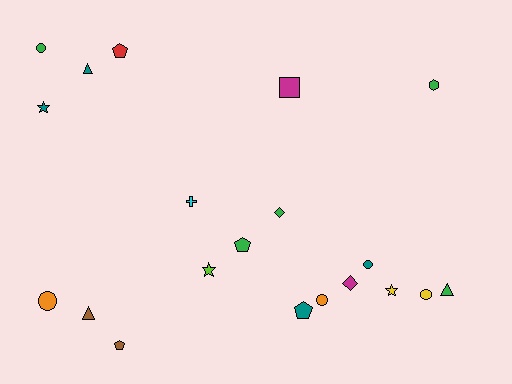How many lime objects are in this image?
There is 1 lime object.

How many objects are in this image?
There are 20 objects.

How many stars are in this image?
There are 3 stars.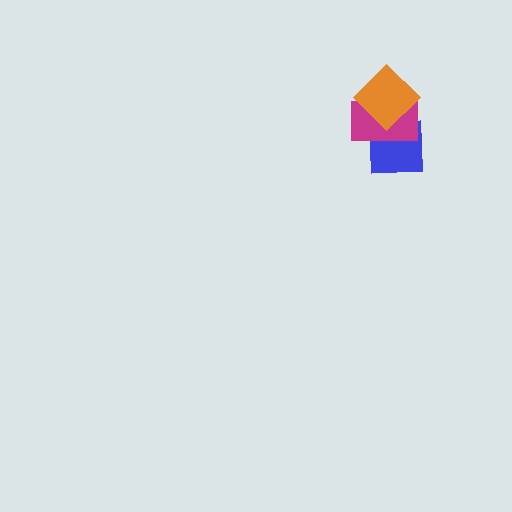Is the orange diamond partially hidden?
No, no other shape covers it.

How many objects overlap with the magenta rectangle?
2 objects overlap with the magenta rectangle.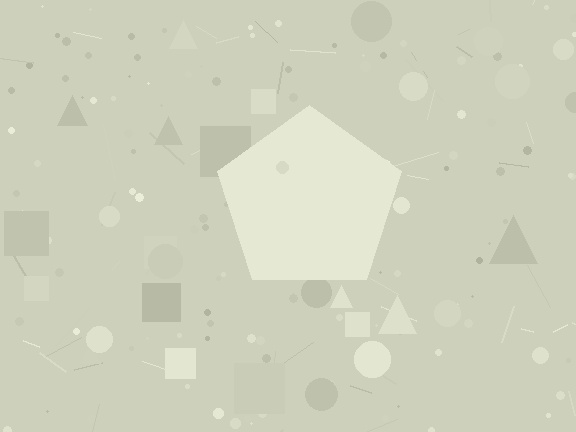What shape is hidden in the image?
A pentagon is hidden in the image.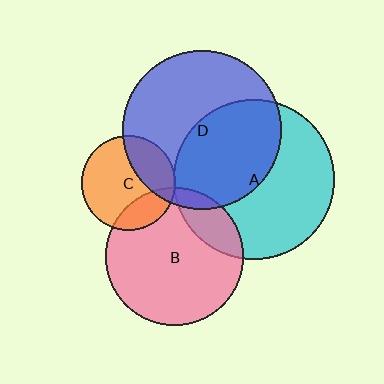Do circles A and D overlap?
Yes.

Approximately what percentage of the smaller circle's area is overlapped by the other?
Approximately 45%.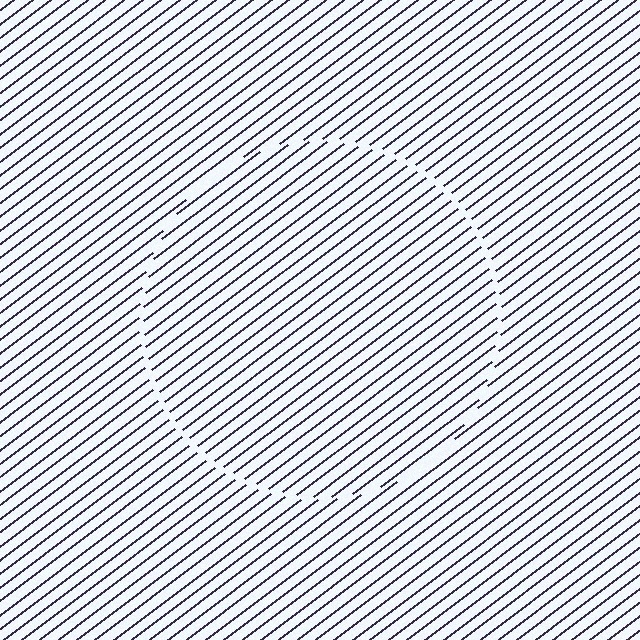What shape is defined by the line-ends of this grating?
An illusory circle. The interior of the shape contains the same grating, shifted by half a period — the contour is defined by the phase discontinuity where line-ends from the inner and outer gratings abut.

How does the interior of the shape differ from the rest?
The interior of the shape contains the same grating, shifted by half a period — the contour is defined by the phase discontinuity where line-ends from the inner and outer gratings abut.